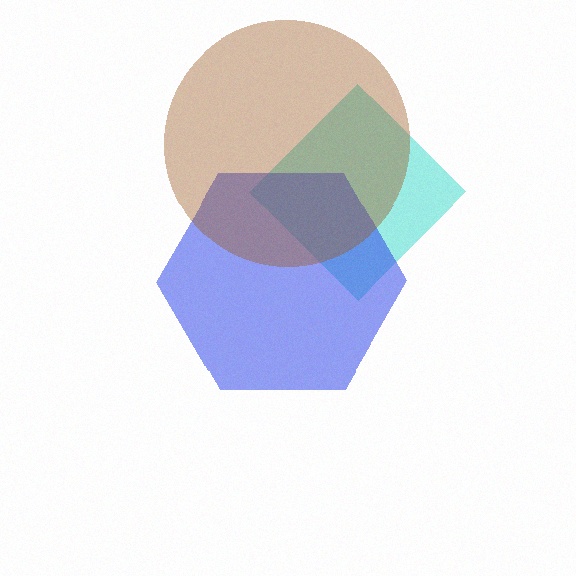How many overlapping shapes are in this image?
There are 3 overlapping shapes in the image.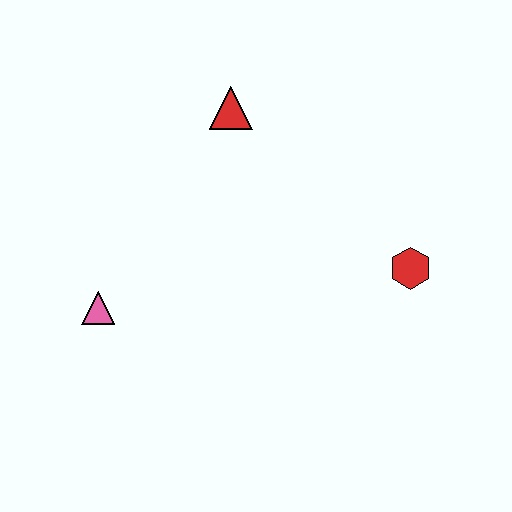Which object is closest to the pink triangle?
The red triangle is closest to the pink triangle.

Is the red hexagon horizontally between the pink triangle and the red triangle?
No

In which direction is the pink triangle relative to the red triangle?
The pink triangle is below the red triangle.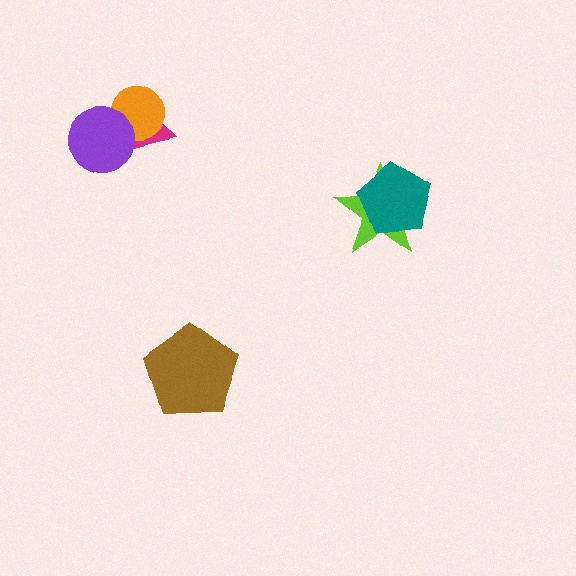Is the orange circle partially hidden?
Yes, it is partially covered by another shape.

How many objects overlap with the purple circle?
2 objects overlap with the purple circle.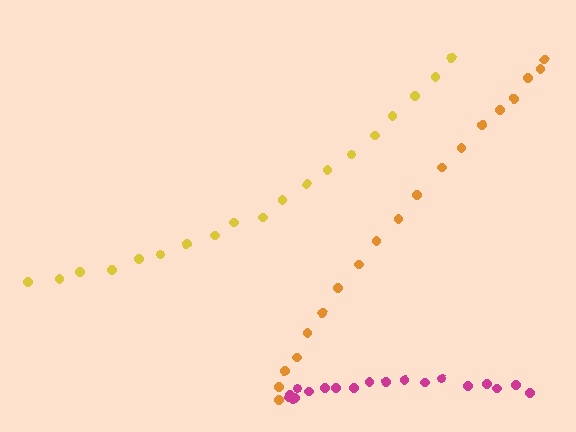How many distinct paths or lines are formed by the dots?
There are 3 distinct paths.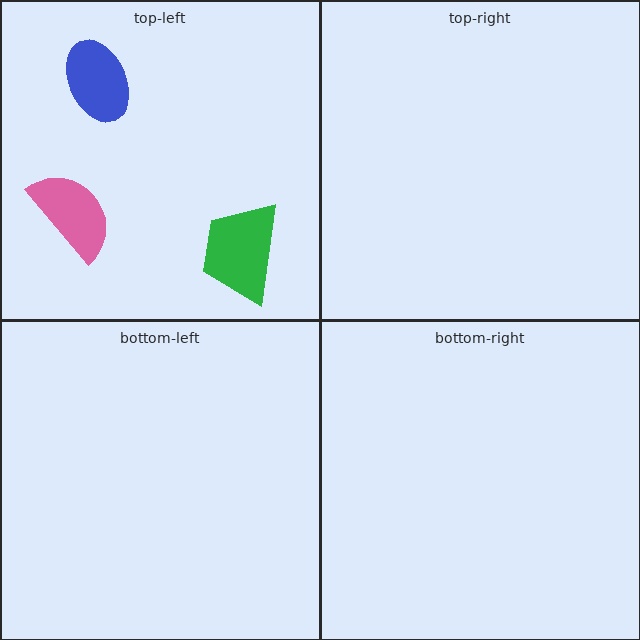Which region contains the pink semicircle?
The top-left region.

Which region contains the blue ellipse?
The top-left region.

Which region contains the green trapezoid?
The top-left region.